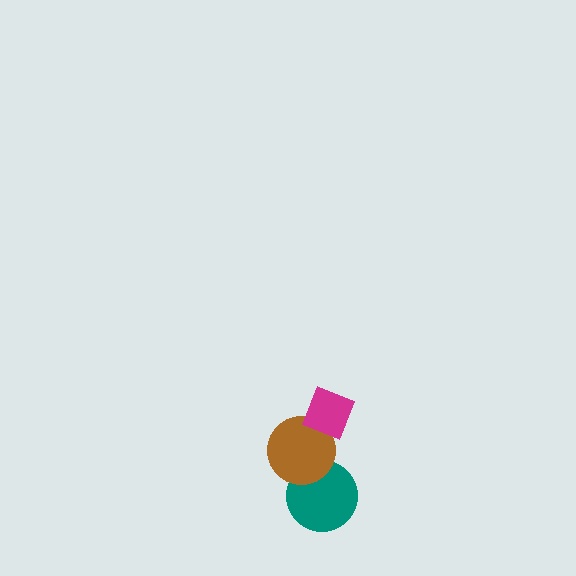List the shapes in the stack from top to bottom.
From top to bottom: the magenta diamond, the brown circle, the teal circle.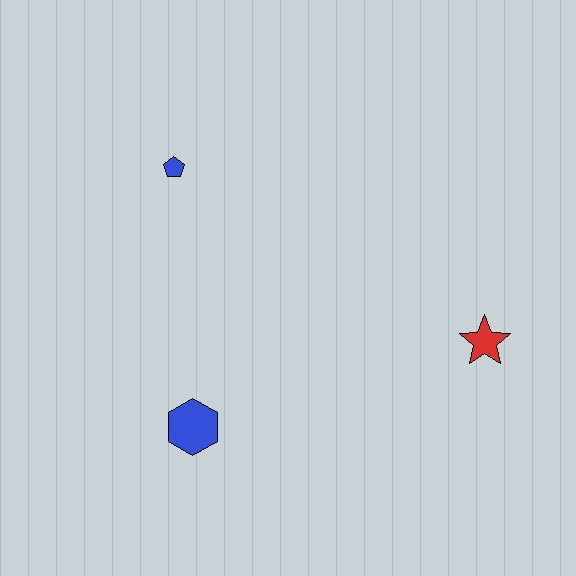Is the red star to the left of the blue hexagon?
No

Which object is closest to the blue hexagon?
The blue pentagon is closest to the blue hexagon.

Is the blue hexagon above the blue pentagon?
No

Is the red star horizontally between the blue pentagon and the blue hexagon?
No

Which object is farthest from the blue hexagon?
The red star is farthest from the blue hexagon.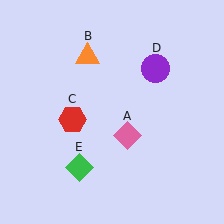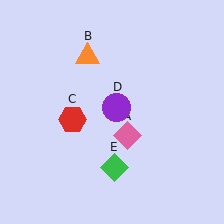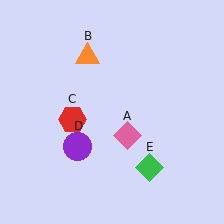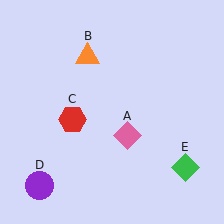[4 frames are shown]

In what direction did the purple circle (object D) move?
The purple circle (object D) moved down and to the left.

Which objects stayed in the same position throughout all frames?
Pink diamond (object A) and orange triangle (object B) and red hexagon (object C) remained stationary.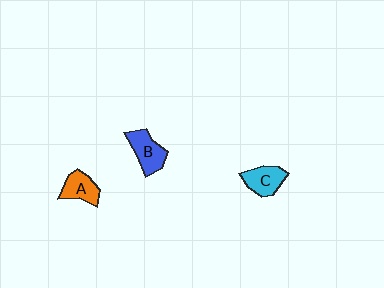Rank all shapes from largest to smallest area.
From largest to smallest: B (blue), C (cyan), A (orange).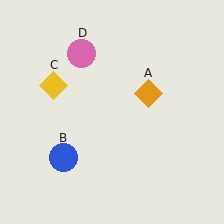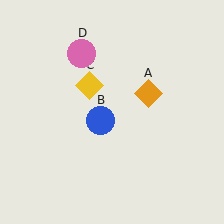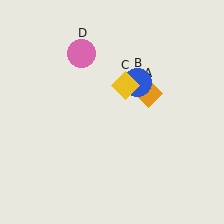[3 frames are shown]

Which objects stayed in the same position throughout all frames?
Orange diamond (object A) and pink circle (object D) remained stationary.